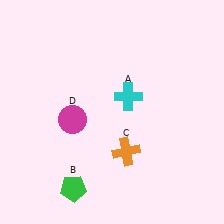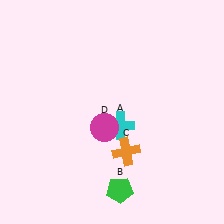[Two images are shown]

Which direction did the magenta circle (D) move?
The magenta circle (D) moved right.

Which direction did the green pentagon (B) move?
The green pentagon (B) moved right.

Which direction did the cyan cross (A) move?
The cyan cross (A) moved down.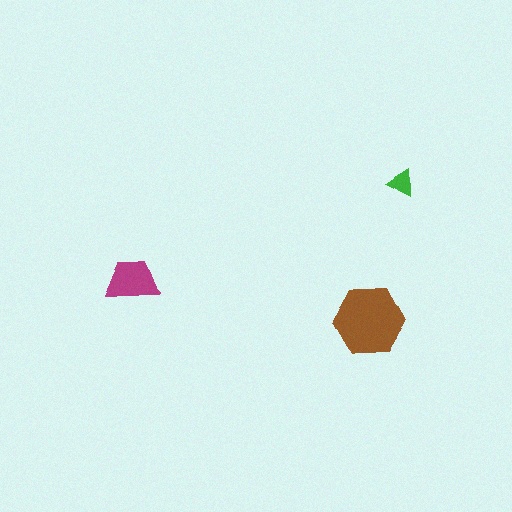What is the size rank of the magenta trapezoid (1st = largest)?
2nd.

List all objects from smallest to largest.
The green triangle, the magenta trapezoid, the brown hexagon.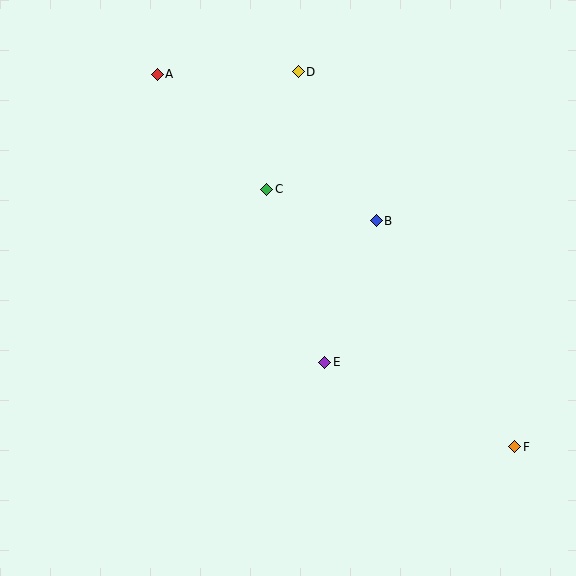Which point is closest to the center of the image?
Point E at (325, 362) is closest to the center.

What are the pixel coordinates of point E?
Point E is at (325, 362).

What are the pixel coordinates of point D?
Point D is at (298, 72).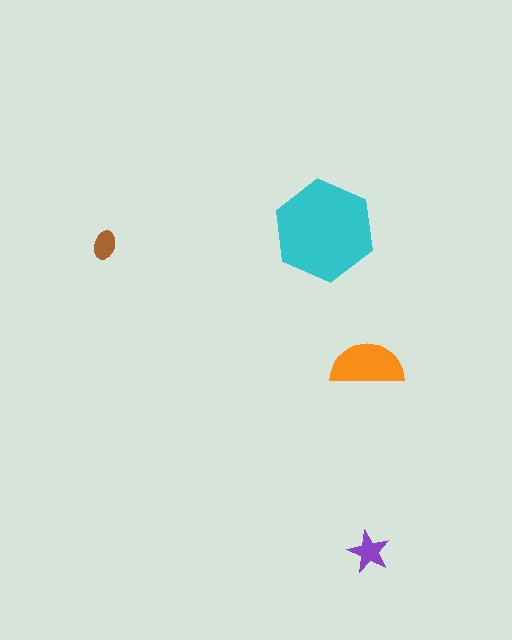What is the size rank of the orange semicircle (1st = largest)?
2nd.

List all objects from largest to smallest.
The cyan hexagon, the orange semicircle, the purple star, the brown ellipse.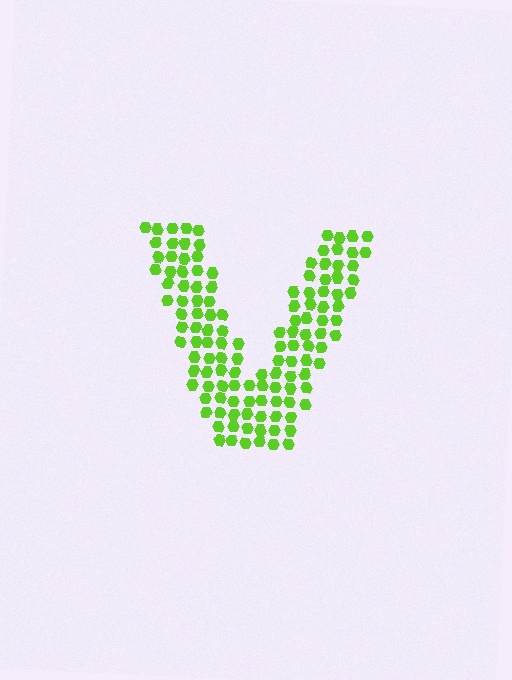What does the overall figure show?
The overall figure shows the letter V.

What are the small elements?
The small elements are hexagons.